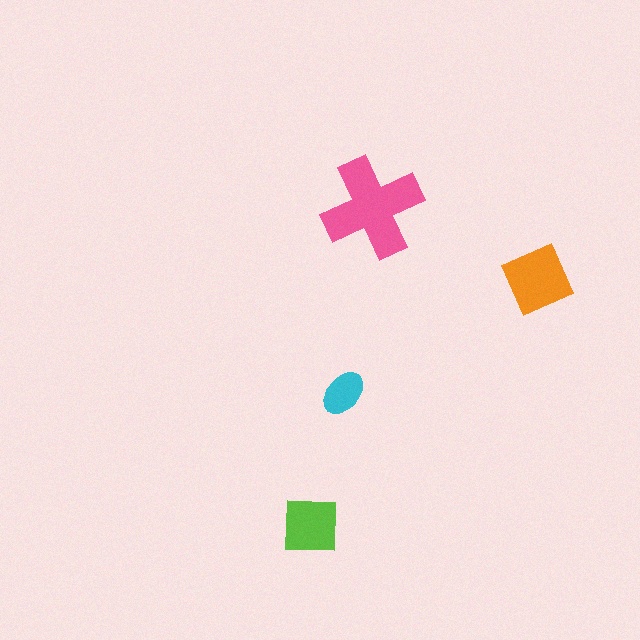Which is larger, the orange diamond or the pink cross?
The pink cross.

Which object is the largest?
The pink cross.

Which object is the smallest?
The cyan ellipse.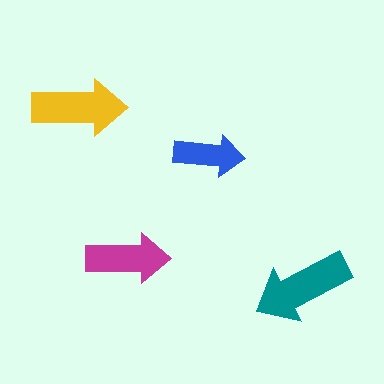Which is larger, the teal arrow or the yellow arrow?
The teal one.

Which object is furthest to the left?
The yellow arrow is leftmost.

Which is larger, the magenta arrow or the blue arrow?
The magenta one.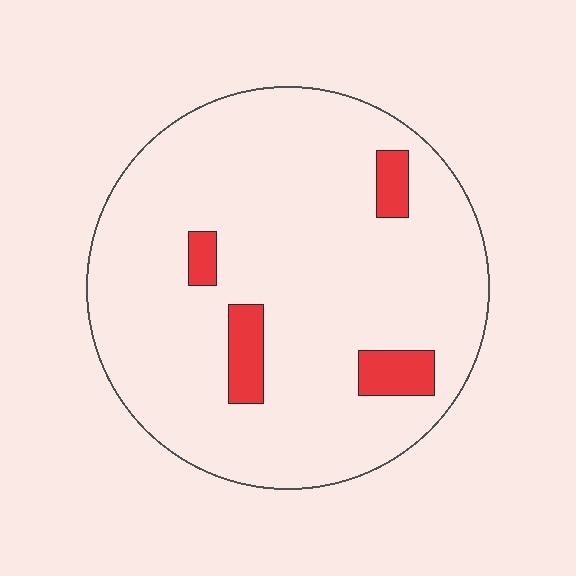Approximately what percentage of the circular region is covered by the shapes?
Approximately 10%.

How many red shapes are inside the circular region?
4.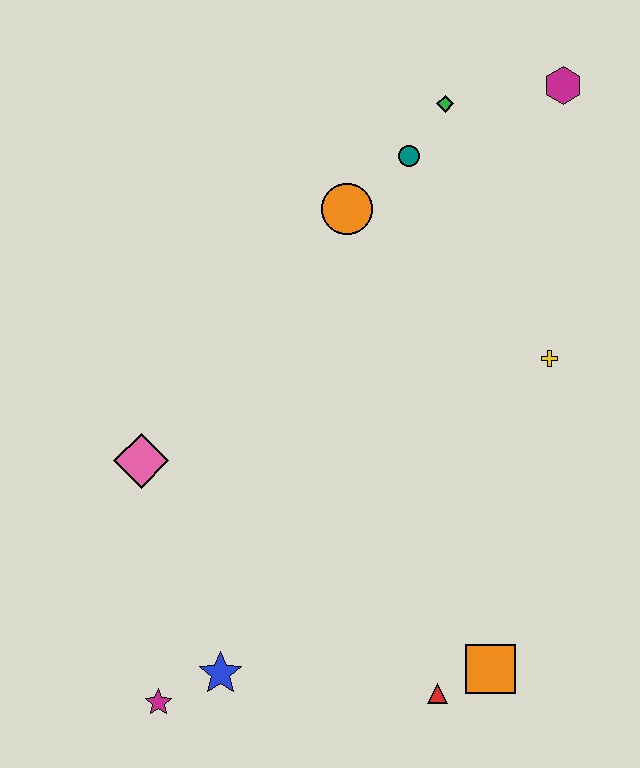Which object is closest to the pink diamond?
The blue star is closest to the pink diamond.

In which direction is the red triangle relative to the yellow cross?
The red triangle is below the yellow cross.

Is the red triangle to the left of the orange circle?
No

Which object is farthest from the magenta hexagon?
The magenta star is farthest from the magenta hexagon.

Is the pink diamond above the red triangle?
Yes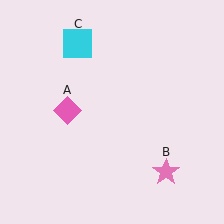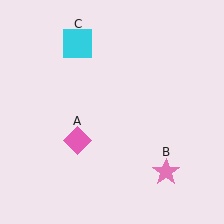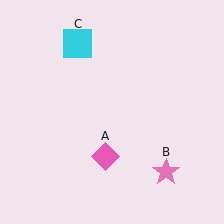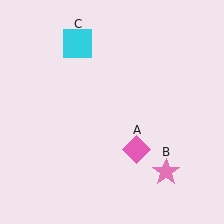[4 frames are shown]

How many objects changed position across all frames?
1 object changed position: pink diamond (object A).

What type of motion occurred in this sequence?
The pink diamond (object A) rotated counterclockwise around the center of the scene.